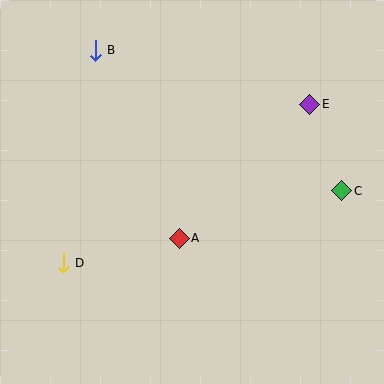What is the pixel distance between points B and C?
The distance between B and C is 284 pixels.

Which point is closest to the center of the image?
Point A at (179, 238) is closest to the center.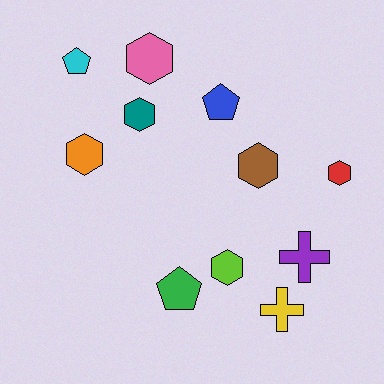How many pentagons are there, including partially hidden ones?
There are 3 pentagons.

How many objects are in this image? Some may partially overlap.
There are 11 objects.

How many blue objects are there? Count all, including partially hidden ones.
There is 1 blue object.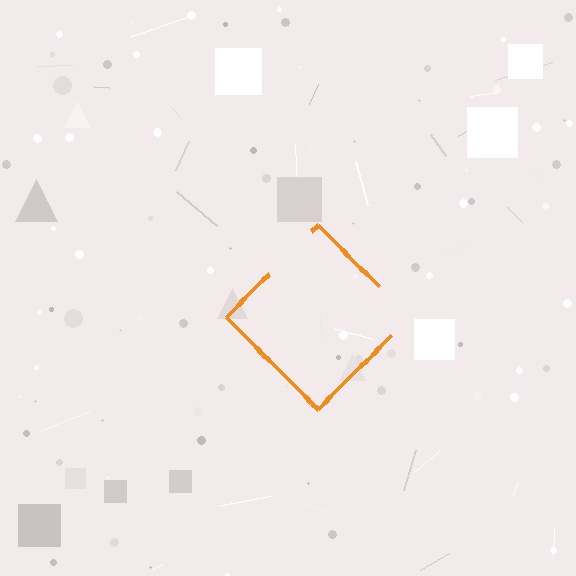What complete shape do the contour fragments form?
The contour fragments form a diamond.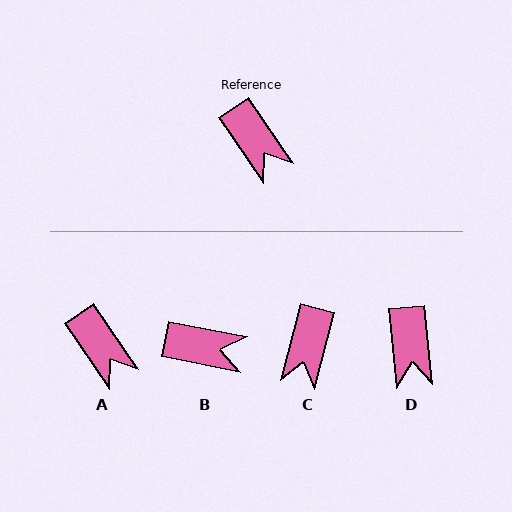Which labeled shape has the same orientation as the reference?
A.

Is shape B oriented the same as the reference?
No, it is off by about 44 degrees.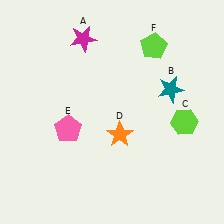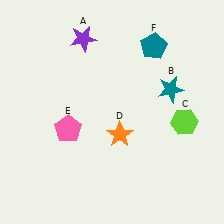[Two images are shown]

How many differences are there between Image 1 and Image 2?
There are 2 differences between the two images.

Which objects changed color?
A changed from magenta to purple. F changed from lime to teal.